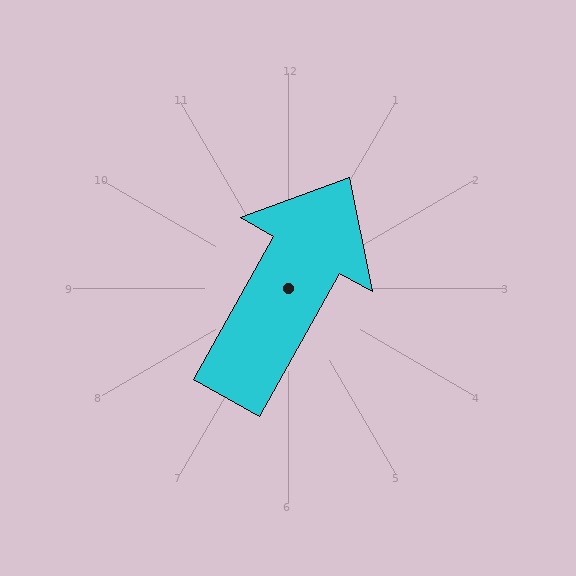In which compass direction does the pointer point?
Northeast.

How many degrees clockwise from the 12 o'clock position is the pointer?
Approximately 29 degrees.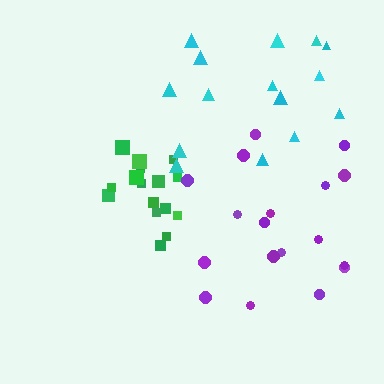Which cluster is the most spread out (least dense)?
Cyan.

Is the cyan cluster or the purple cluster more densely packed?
Purple.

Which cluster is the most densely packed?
Green.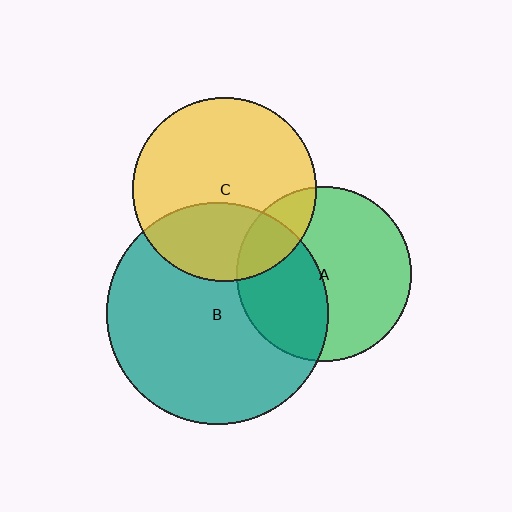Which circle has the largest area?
Circle B (teal).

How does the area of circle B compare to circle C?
Approximately 1.4 times.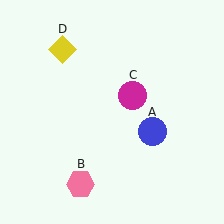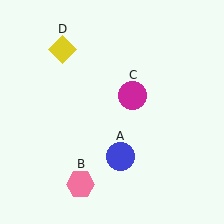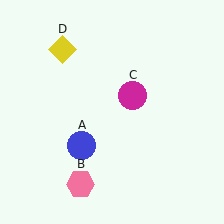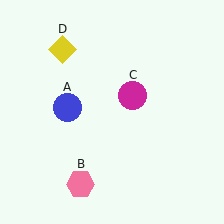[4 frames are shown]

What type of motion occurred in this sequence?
The blue circle (object A) rotated clockwise around the center of the scene.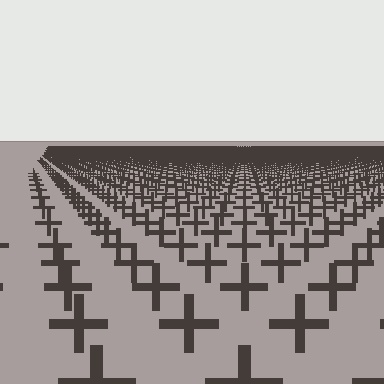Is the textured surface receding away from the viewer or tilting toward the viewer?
The surface is receding away from the viewer. Texture elements get smaller and denser toward the top.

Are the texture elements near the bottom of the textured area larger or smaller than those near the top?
Larger. Near the bottom, elements are closer to the viewer and appear at a bigger on-screen size.